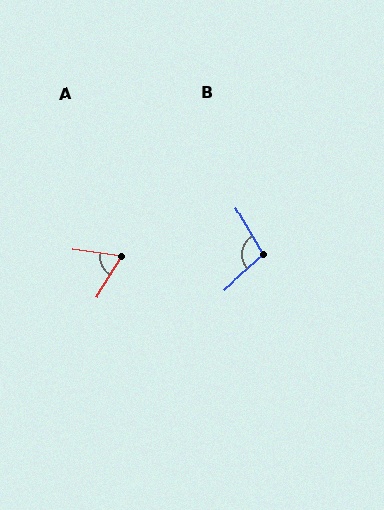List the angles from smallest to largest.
A (66°), B (101°).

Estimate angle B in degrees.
Approximately 101 degrees.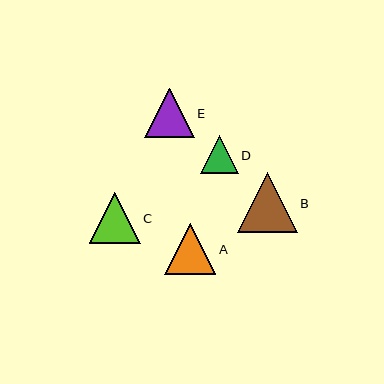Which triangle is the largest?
Triangle B is the largest with a size of approximately 60 pixels.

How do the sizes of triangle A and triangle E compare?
Triangle A and triangle E are approximately the same size.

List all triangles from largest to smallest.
From largest to smallest: B, C, A, E, D.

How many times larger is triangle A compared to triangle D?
Triangle A is approximately 1.4 times the size of triangle D.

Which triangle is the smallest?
Triangle D is the smallest with a size of approximately 38 pixels.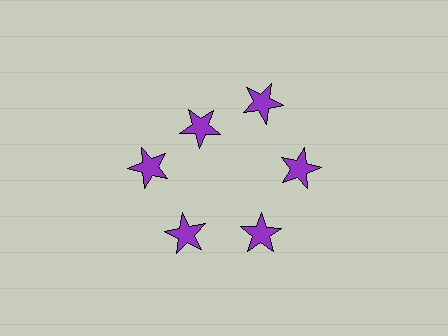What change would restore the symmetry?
The symmetry would be restored by moving it outward, back onto the ring so that all 6 stars sit at equal angles and equal distance from the center.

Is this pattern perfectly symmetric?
No. The 6 purple stars are arranged in a ring, but one element near the 11 o'clock position is pulled inward toward the center, breaking the 6-fold rotational symmetry.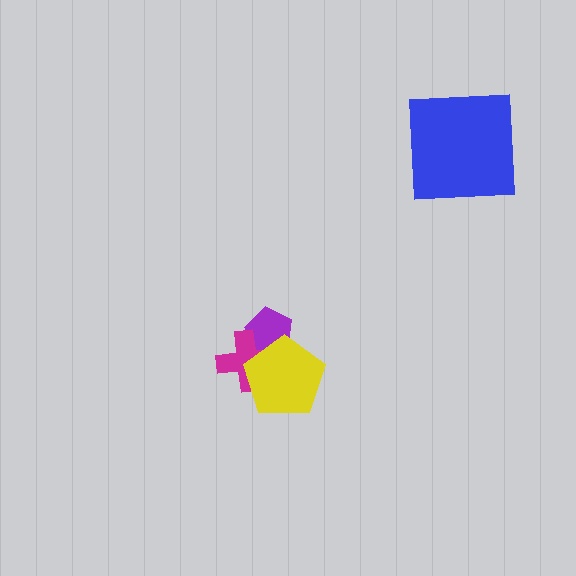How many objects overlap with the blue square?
0 objects overlap with the blue square.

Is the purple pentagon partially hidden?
Yes, it is partially covered by another shape.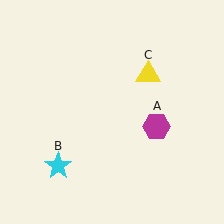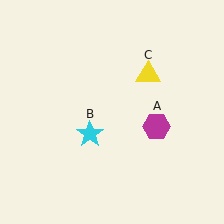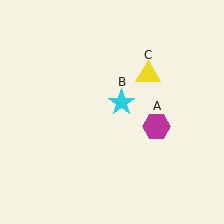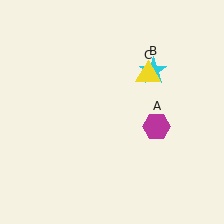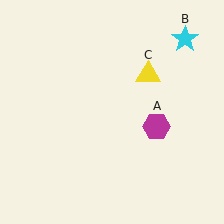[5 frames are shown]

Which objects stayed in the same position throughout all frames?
Magenta hexagon (object A) and yellow triangle (object C) remained stationary.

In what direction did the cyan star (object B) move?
The cyan star (object B) moved up and to the right.